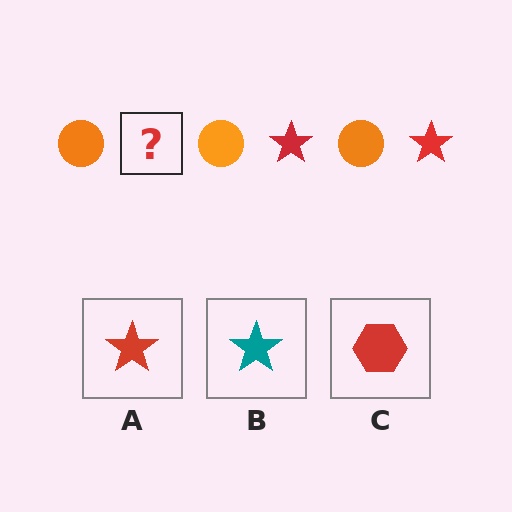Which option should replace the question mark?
Option A.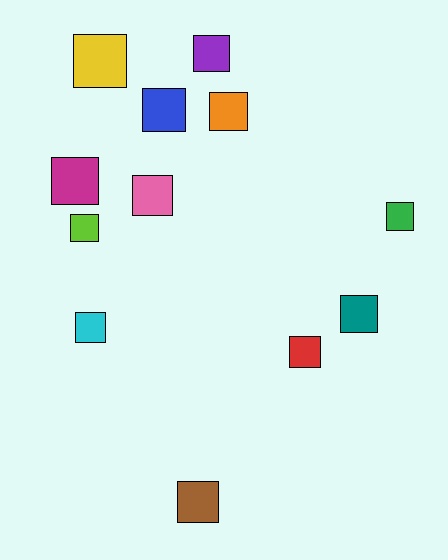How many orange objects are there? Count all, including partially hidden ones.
There is 1 orange object.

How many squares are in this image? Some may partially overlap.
There are 12 squares.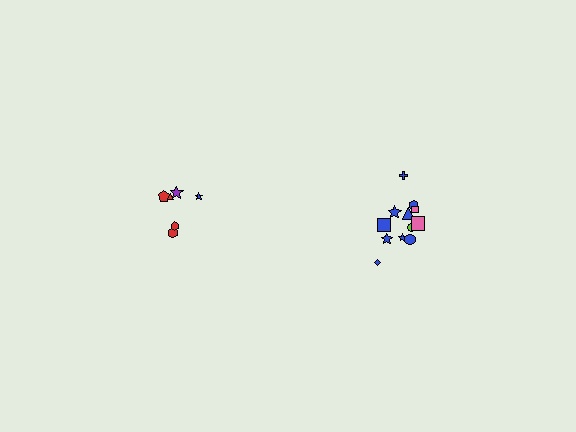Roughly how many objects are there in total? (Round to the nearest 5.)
Roughly 20 objects in total.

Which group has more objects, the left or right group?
The right group.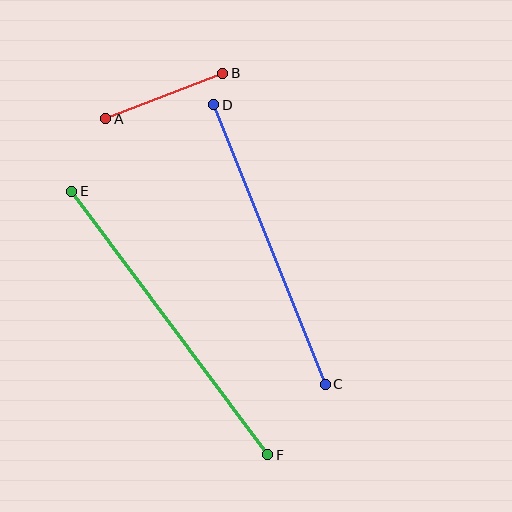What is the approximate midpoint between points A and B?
The midpoint is at approximately (164, 96) pixels.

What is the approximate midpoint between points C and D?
The midpoint is at approximately (269, 244) pixels.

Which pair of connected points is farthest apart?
Points E and F are farthest apart.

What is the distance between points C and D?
The distance is approximately 301 pixels.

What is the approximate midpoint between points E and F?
The midpoint is at approximately (170, 323) pixels.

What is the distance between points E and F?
The distance is approximately 329 pixels.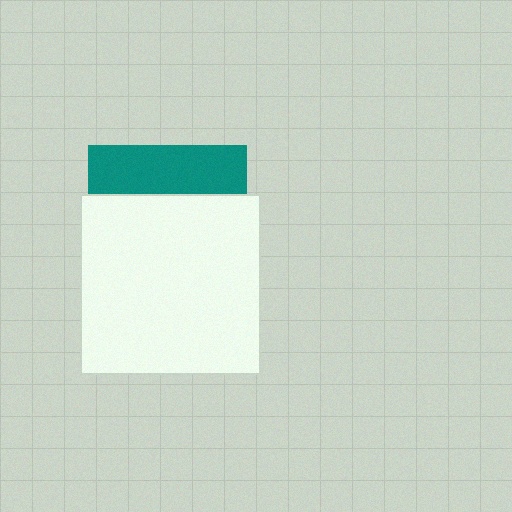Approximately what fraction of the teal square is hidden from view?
Roughly 70% of the teal square is hidden behind the white square.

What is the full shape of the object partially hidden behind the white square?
The partially hidden object is a teal square.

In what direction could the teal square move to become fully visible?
The teal square could move up. That would shift it out from behind the white square entirely.